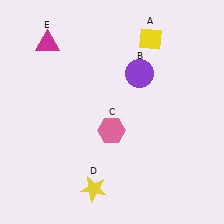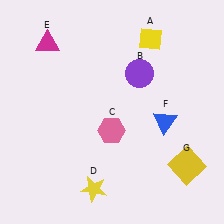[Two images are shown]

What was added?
A blue triangle (F), a yellow square (G) were added in Image 2.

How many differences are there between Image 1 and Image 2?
There are 2 differences between the two images.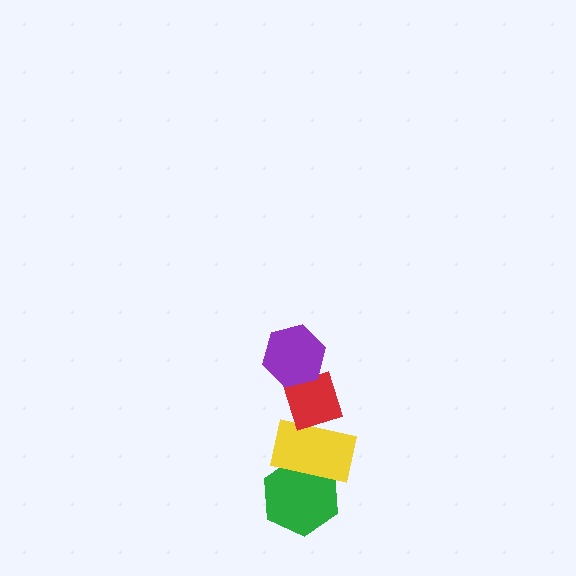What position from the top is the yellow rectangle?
The yellow rectangle is 3rd from the top.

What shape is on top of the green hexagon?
The yellow rectangle is on top of the green hexagon.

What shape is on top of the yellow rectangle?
The red diamond is on top of the yellow rectangle.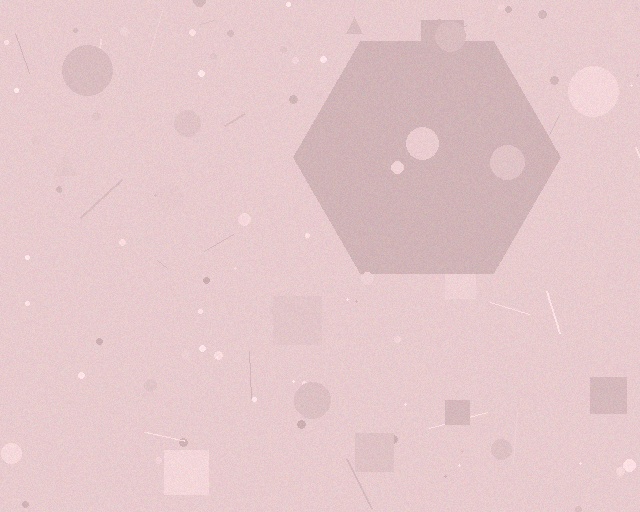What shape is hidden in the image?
A hexagon is hidden in the image.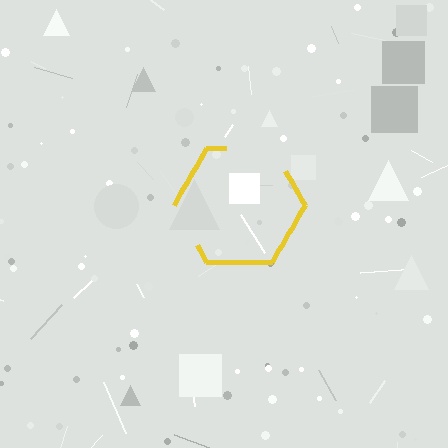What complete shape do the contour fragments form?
The contour fragments form a hexagon.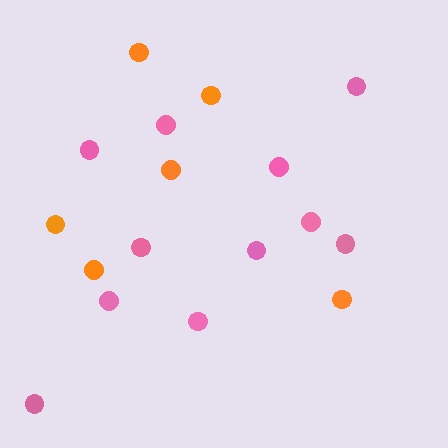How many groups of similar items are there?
There are 2 groups: one group of orange circles (6) and one group of pink circles (11).